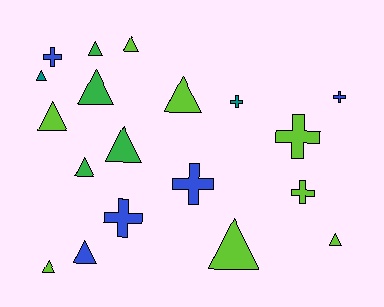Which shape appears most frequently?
Triangle, with 12 objects.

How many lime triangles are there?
There are 6 lime triangles.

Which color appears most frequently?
Lime, with 8 objects.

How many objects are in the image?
There are 19 objects.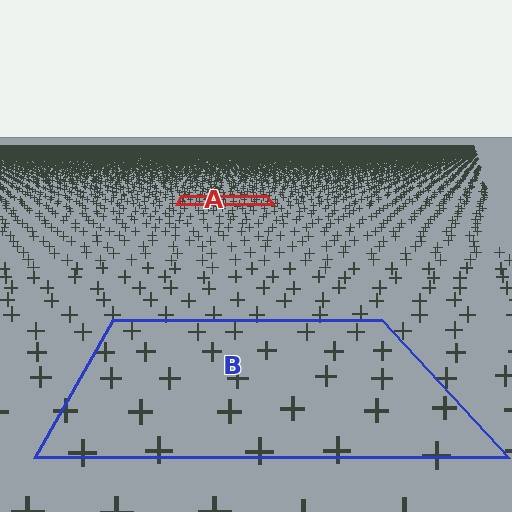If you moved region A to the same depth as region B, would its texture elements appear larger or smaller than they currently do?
They would appear larger. At a closer depth, the same texture elements are projected at a bigger on-screen size.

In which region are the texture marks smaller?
The texture marks are smaller in region A, because it is farther away.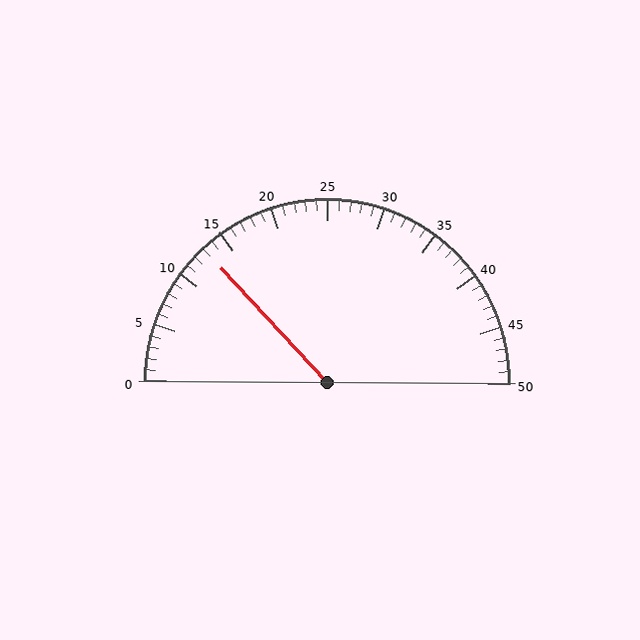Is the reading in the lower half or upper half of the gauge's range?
The reading is in the lower half of the range (0 to 50).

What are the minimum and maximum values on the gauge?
The gauge ranges from 0 to 50.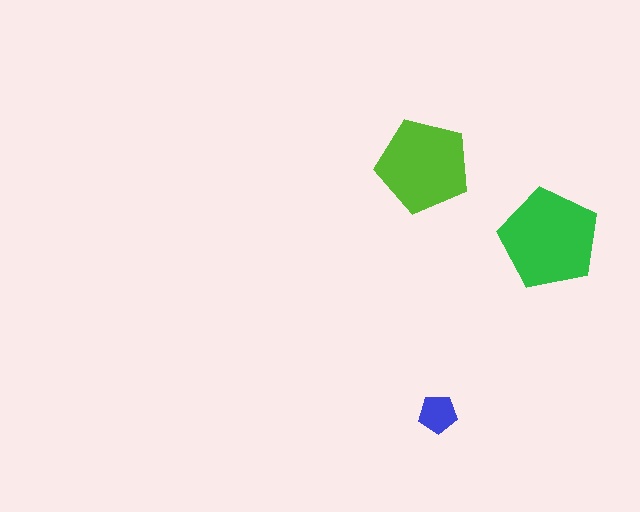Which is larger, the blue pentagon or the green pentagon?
The green one.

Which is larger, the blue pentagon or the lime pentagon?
The lime one.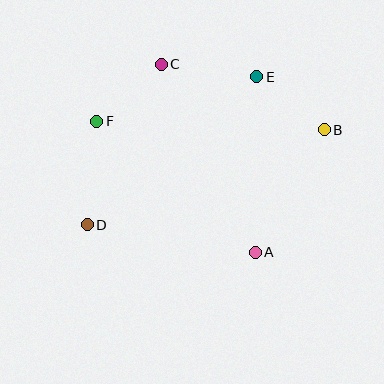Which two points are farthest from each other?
Points B and D are farthest from each other.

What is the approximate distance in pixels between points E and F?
The distance between E and F is approximately 166 pixels.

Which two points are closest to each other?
Points C and F are closest to each other.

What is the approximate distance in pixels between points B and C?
The distance between B and C is approximately 176 pixels.